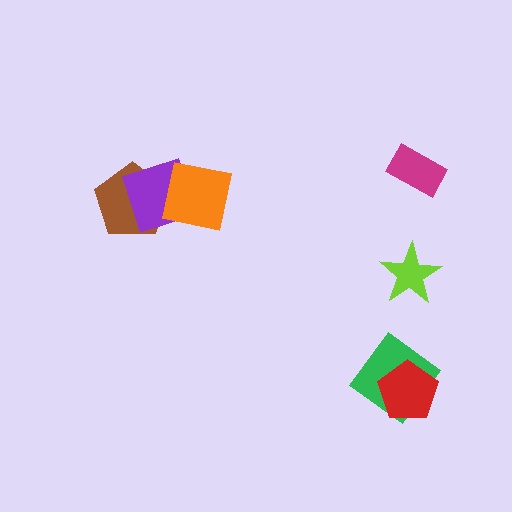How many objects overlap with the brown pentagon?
2 objects overlap with the brown pentagon.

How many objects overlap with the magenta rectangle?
0 objects overlap with the magenta rectangle.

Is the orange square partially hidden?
No, no other shape covers it.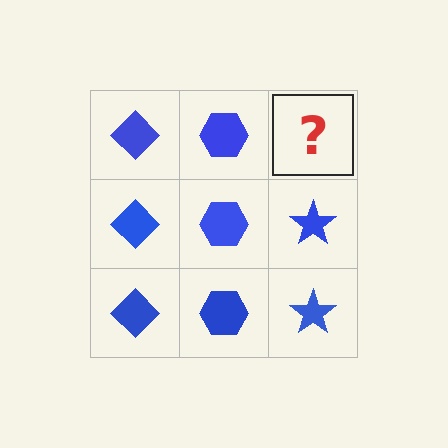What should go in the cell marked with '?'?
The missing cell should contain a blue star.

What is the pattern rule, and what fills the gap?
The rule is that each column has a consistent shape. The gap should be filled with a blue star.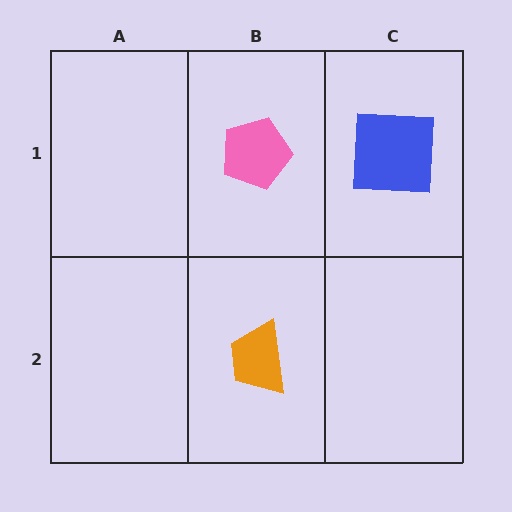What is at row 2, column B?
An orange trapezoid.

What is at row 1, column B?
A pink pentagon.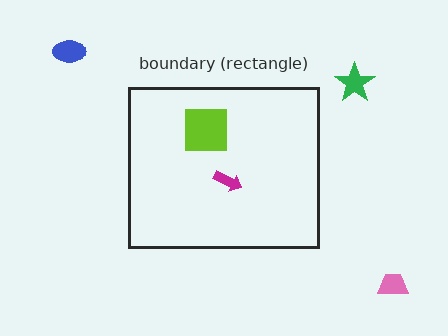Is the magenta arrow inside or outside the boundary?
Inside.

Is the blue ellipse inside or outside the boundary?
Outside.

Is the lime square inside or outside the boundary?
Inside.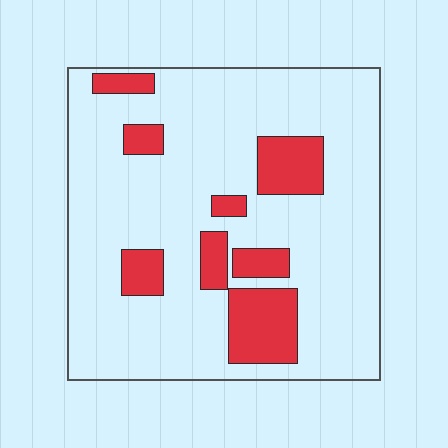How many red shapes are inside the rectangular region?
8.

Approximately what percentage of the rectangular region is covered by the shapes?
Approximately 20%.